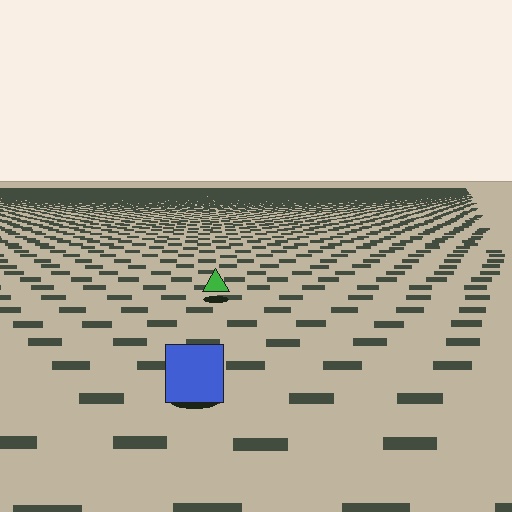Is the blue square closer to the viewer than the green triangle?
Yes. The blue square is closer — you can tell from the texture gradient: the ground texture is coarser near it.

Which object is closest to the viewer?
The blue square is closest. The texture marks near it are larger and more spread out.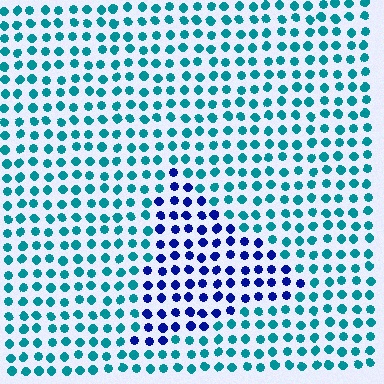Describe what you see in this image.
The image is filled with small teal elements in a uniform arrangement. A triangle-shaped region is visible where the elements are tinted to a slightly different hue, forming a subtle color boundary.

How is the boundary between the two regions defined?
The boundary is defined purely by a slight shift in hue (about 52 degrees). Spacing, size, and orientation are identical on both sides.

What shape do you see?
I see a triangle.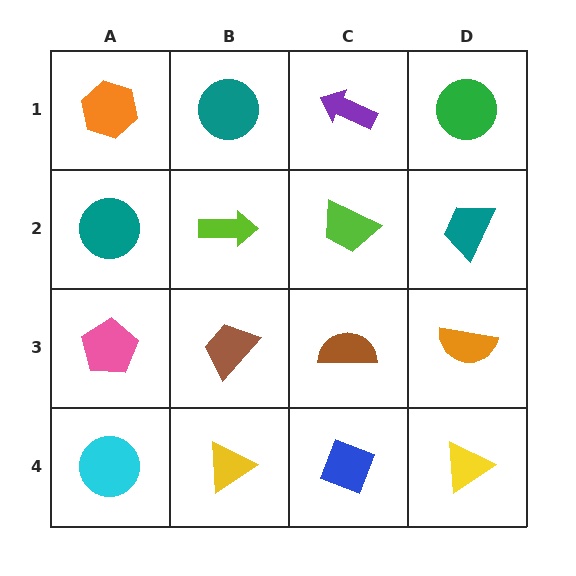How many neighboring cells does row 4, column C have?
3.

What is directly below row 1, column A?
A teal circle.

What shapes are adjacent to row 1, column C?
A lime trapezoid (row 2, column C), a teal circle (row 1, column B), a green circle (row 1, column D).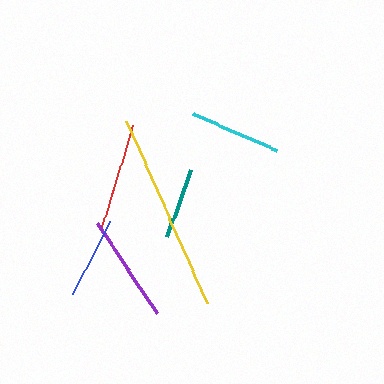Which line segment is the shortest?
The teal line is the shortest at approximately 71 pixels.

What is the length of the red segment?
The red segment is approximately 111 pixels long.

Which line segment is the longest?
The yellow line is the longest at approximately 199 pixels.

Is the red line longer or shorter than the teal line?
The red line is longer than the teal line.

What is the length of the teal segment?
The teal segment is approximately 71 pixels long.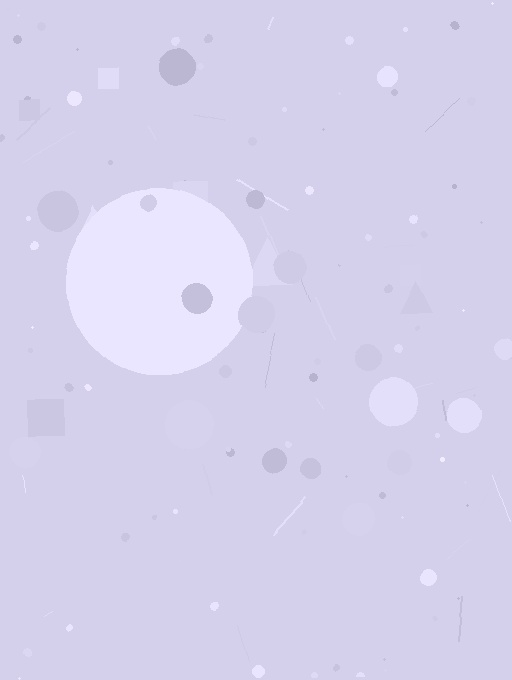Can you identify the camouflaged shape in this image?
The camouflaged shape is a circle.